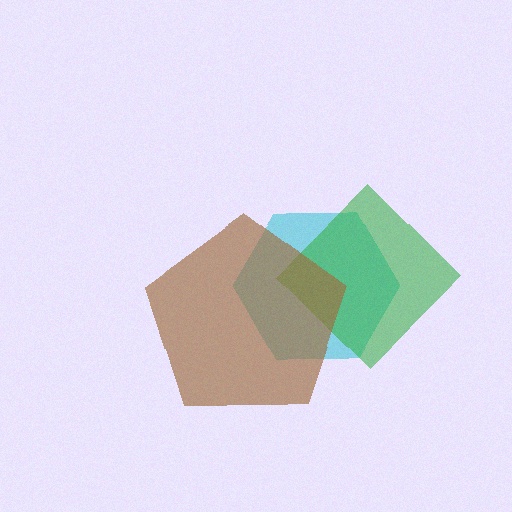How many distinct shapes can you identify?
There are 3 distinct shapes: a cyan hexagon, a green diamond, a brown pentagon.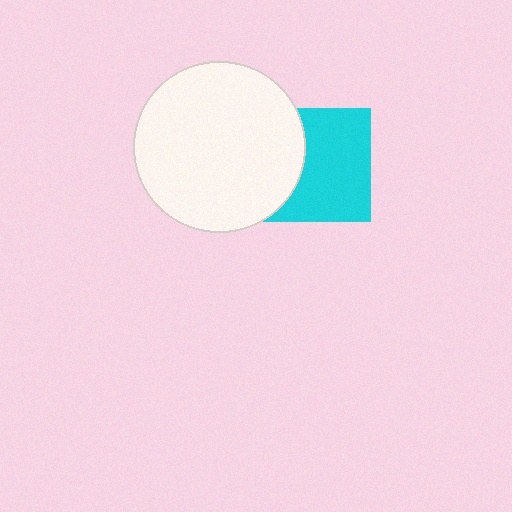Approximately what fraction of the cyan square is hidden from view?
Roughly 34% of the cyan square is hidden behind the white circle.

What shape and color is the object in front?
The object in front is a white circle.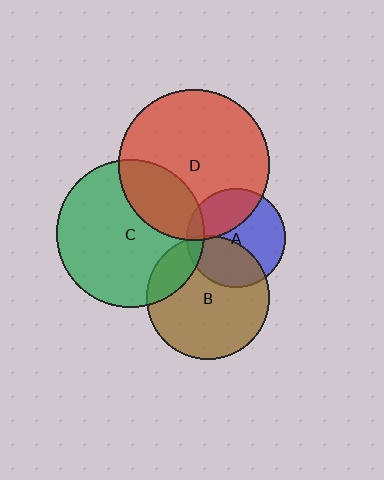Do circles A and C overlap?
Yes.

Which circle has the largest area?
Circle D (red).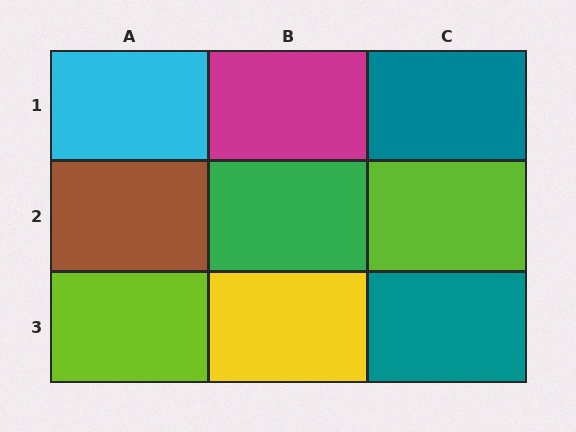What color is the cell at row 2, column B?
Green.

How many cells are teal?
2 cells are teal.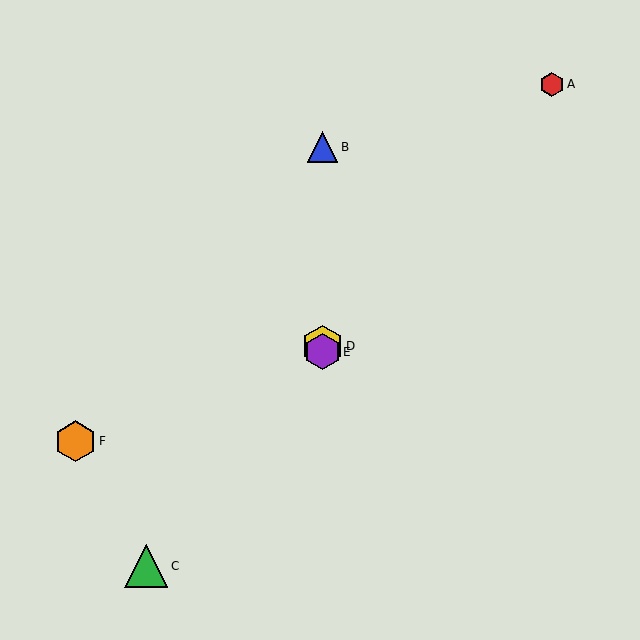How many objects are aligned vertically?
3 objects (B, D, E) are aligned vertically.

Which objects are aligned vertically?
Objects B, D, E are aligned vertically.